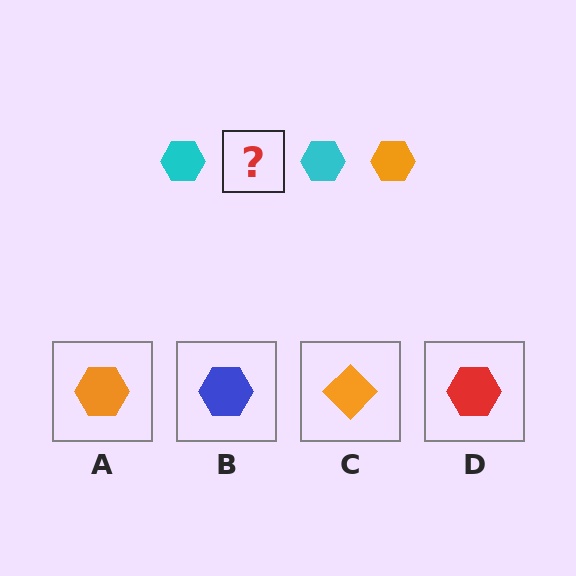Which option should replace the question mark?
Option A.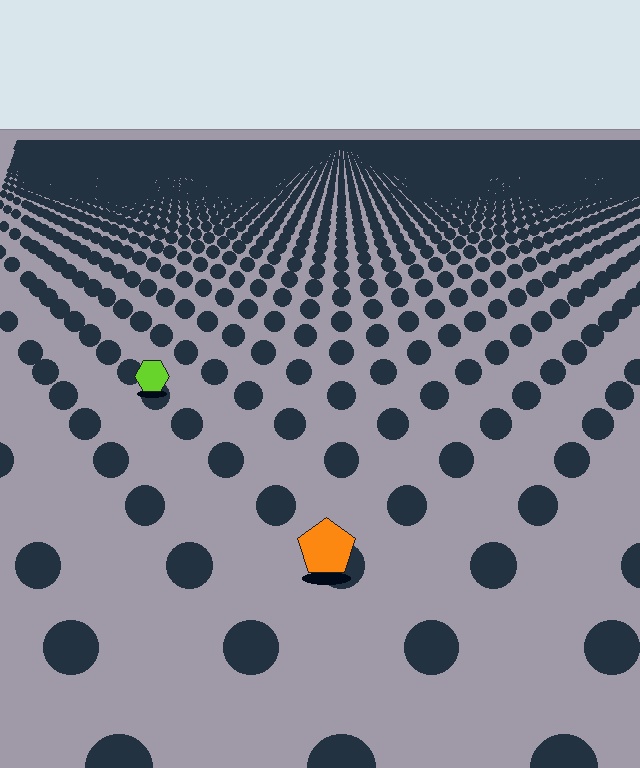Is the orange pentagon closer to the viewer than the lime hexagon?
Yes. The orange pentagon is closer — you can tell from the texture gradient: the ground texture is coarser near it.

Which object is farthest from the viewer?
The lime hexagon is farthest from the viewer. It appears smaller and the ground texture around it is denser.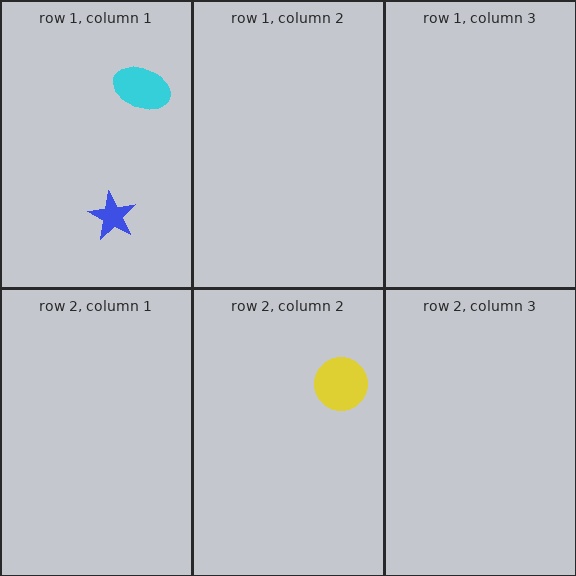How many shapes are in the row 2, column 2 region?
1.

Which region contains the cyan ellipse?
The row 1, column 1 region.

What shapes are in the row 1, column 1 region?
The blue star, the cyan ellipse.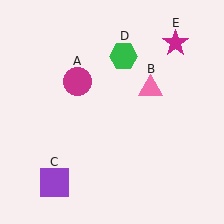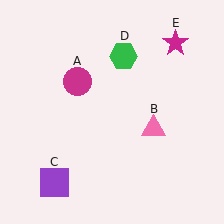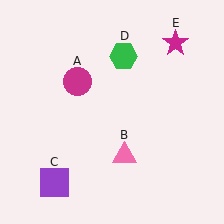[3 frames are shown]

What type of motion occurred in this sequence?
The pink triangle (object B) rotated clockwise around the center of the scene.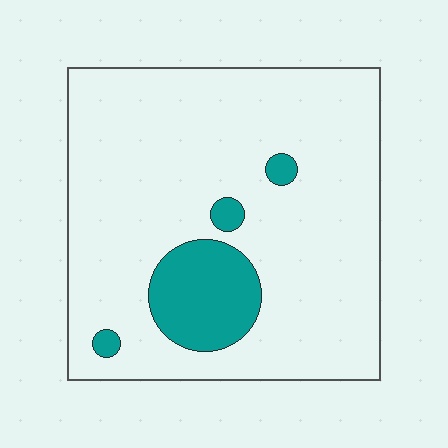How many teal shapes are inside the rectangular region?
4.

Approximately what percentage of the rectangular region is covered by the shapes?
Approximately 15%.